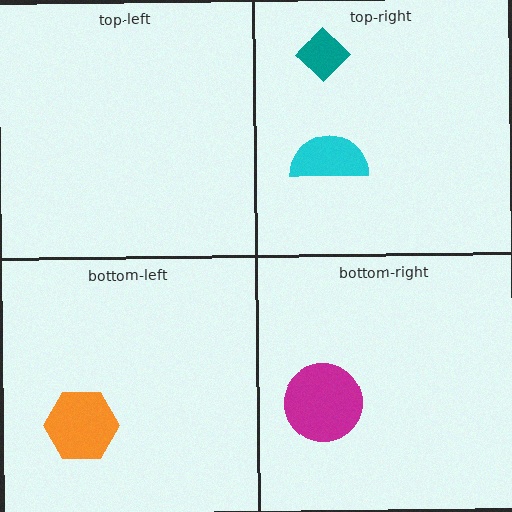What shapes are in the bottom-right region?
The magenta circle.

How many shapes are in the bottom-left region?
1.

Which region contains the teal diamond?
The top-right region.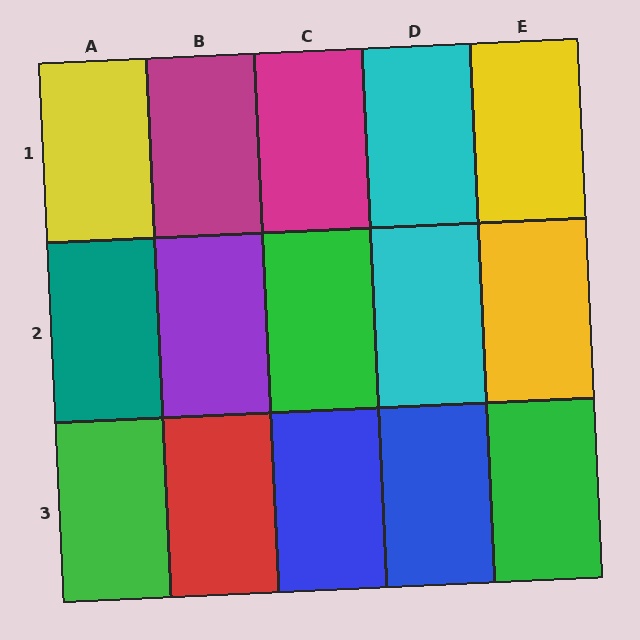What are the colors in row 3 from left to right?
Green, red, blue, blue, green.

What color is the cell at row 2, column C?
Green.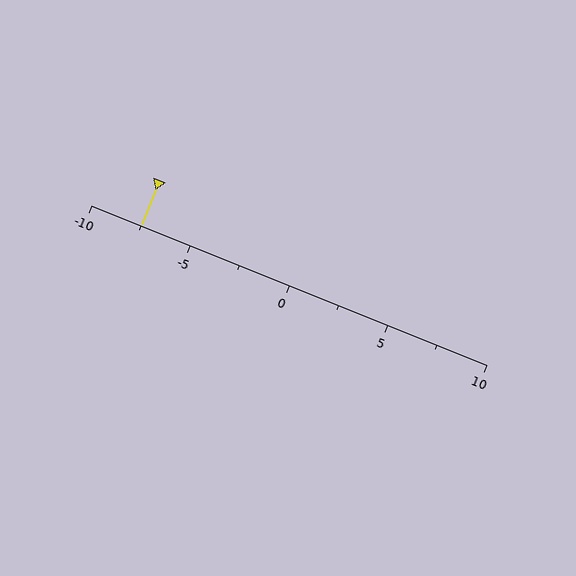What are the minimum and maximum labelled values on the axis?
The axis runs from -10 to 10.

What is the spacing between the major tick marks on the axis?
The major ticks are spaced 5 apart.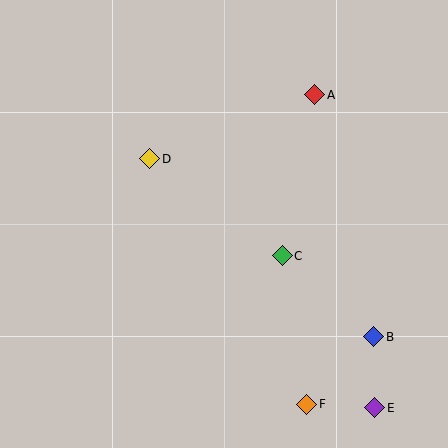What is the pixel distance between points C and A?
The distance between C and A is 164 pixels.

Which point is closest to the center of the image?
Point C at (282, 256) is closest to the center.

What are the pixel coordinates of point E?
Point E is at (375, 408).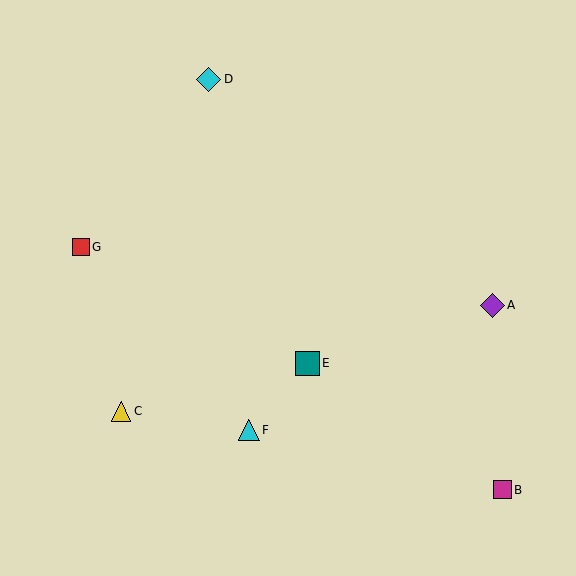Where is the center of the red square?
The center of the red square is at (81, 247).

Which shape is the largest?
The cyan diamond (labeled D) is the largest.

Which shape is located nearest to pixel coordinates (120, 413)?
The yellow triangle (labeled C) at (121, 412) is nearest to that location.